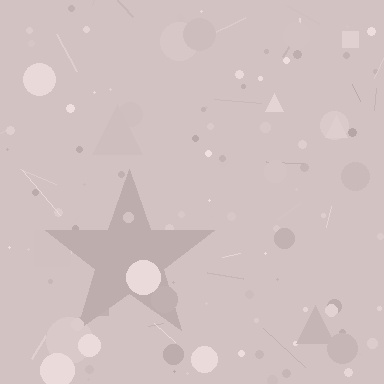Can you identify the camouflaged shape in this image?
The camouflaged shape is a star.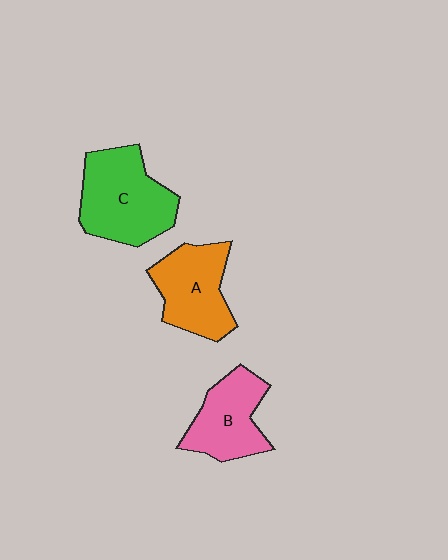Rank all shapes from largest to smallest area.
From largest to smallest: C (green), A (orange), B (pink).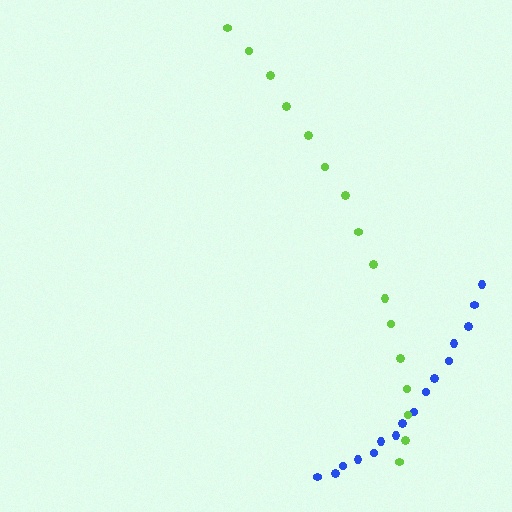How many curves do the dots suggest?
There are 2 distinct paths.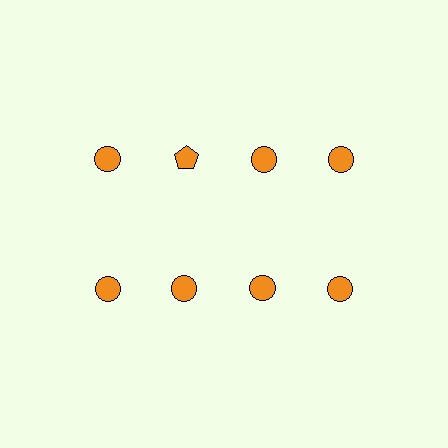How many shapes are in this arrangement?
There are 8 shapes arranged in a grid pattern.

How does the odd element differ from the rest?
It has a different shape: pentagon instead of circle.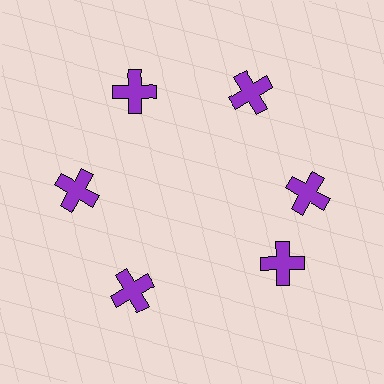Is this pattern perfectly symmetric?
No. The 6 purple crosses are arranged in a ring, but one element near the 5 o'clock position is rotated out of alignment along the ring, breaking the 6-fold rotational symmetry.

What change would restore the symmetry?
The symmetry would be restored by rotating it back into even spacing with its neighbors so that all 6 crosses sit at equal angles and equal distance from the center.